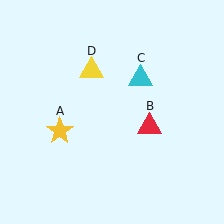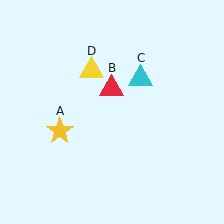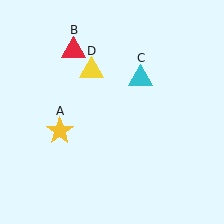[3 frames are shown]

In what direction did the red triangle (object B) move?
The red triangle (object B) moved up and to the left.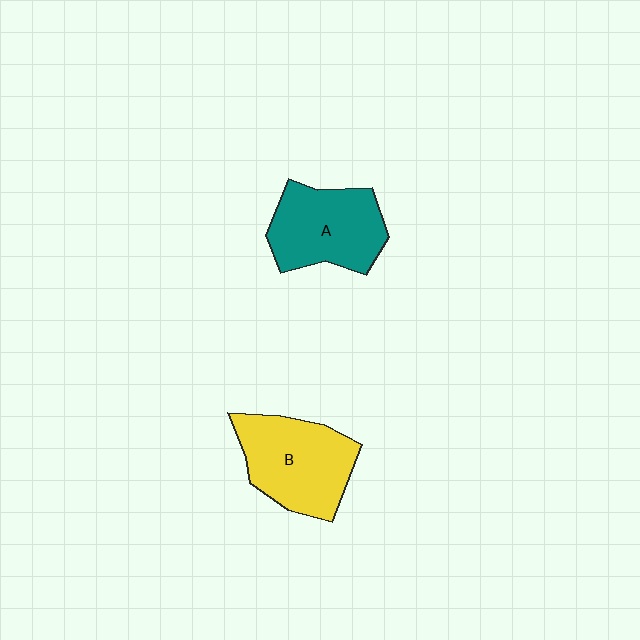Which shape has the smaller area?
Shape A (teal).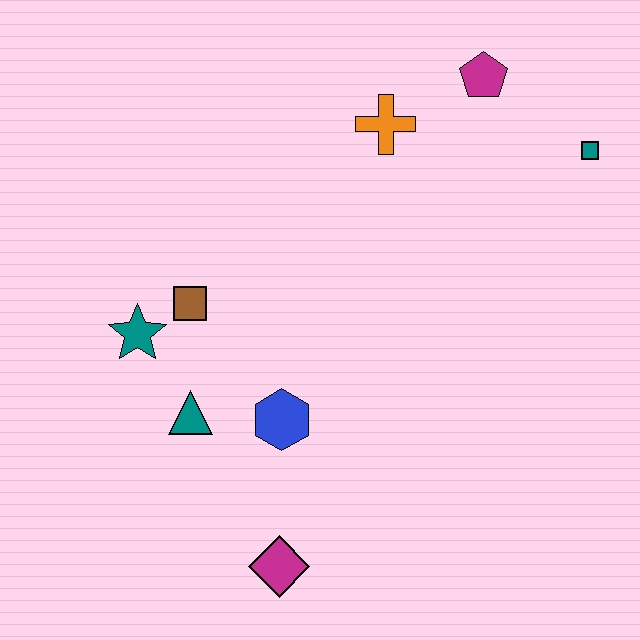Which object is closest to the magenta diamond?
The blue hexagon is closest to the magenta diamond.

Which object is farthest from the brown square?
The teal square is farthest from the brown square.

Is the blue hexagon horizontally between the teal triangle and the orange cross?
Yes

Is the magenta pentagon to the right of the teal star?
Yes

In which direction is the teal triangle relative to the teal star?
The teal triangle is below the teal star.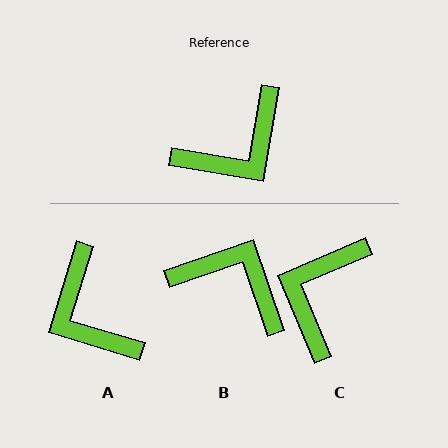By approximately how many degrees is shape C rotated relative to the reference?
Approximately 147 degrees clockwise.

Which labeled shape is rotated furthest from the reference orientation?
C, about 147 degrees away.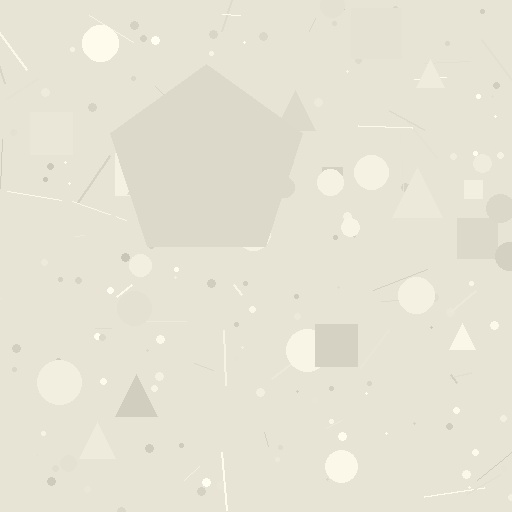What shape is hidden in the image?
A pentagon is hidden in the image.